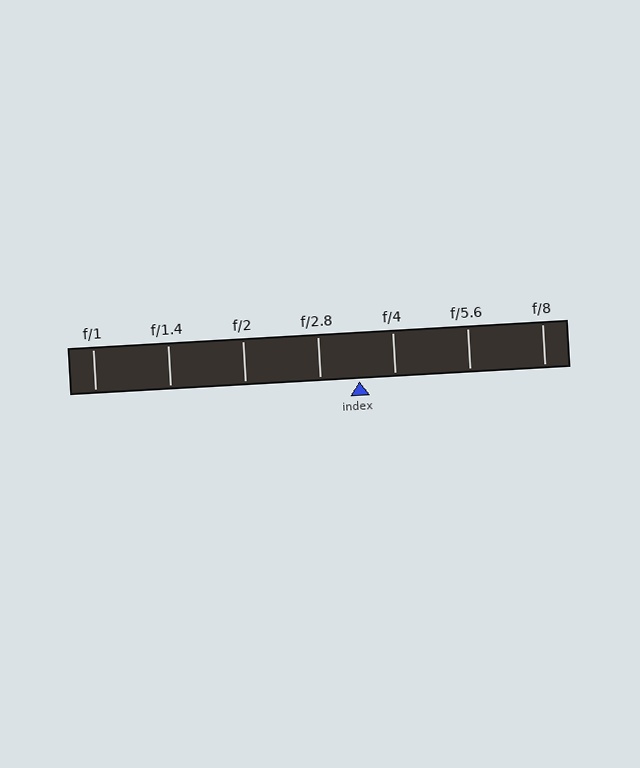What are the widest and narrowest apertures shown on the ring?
The widest aperture shown is f/1 and the narrowest is f/8.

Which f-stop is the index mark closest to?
The index mark is closest to f/4.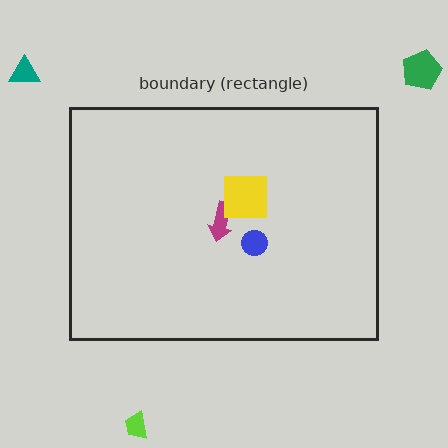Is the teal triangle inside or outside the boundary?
Outside.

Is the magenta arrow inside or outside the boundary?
Inside.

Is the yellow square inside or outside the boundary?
Inside.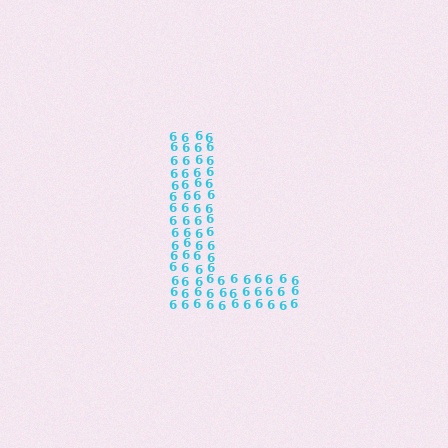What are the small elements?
The small elements are digit 6's.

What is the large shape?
The large shape is the letter L.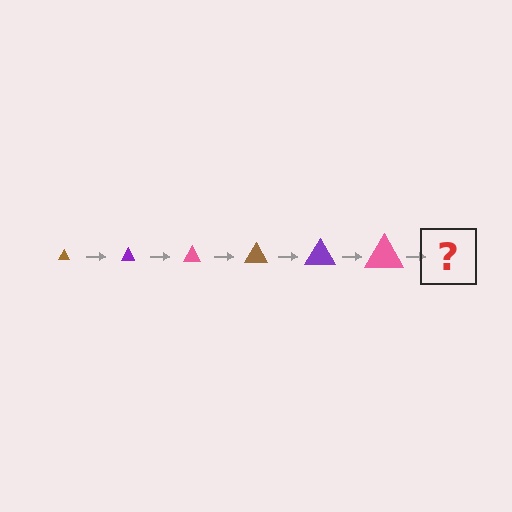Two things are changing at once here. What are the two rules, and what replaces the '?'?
The two rules are that the triangle grows larger each step and the color cycles through brown, purple, and pink. The '?' should be a brown triangle, larger than the previous one.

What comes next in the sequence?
The next element should be a brown triangle, larger than the previous one.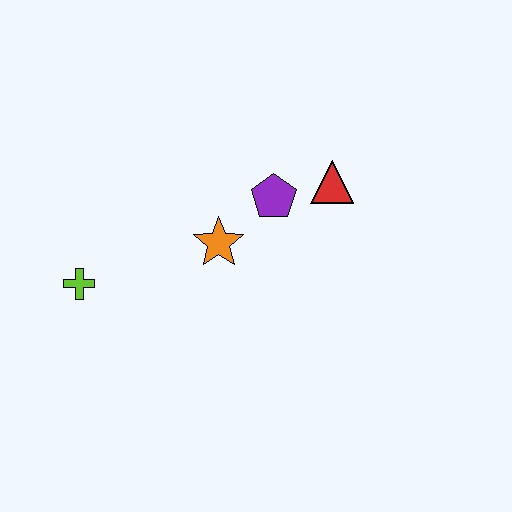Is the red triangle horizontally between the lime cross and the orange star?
No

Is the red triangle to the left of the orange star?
No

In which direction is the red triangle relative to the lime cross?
The red triangle is to the right of the lime cross.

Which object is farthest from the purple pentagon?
The lime cross is farthest from the purple pentagon.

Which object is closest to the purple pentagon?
The red triangle is closest to the purple pentagon.